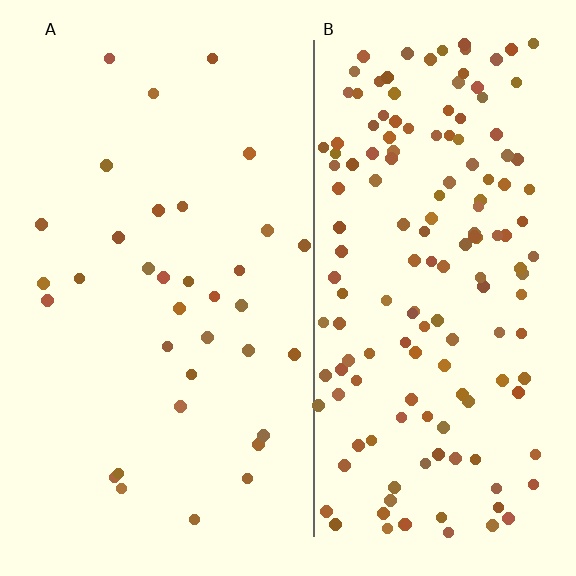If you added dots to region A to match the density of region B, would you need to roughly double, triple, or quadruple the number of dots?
Approximately quadruple.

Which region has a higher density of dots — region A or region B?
B (the right).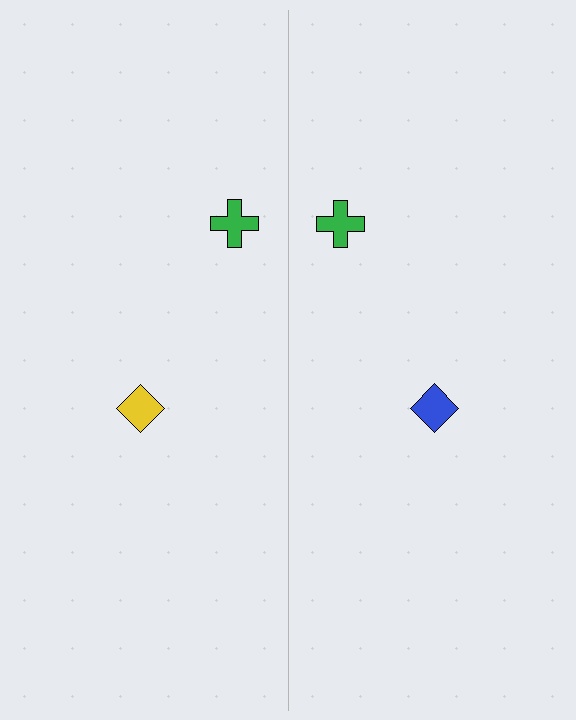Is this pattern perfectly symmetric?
No, the pattern is not perfectly symmetric. The blue diamond on the right side breaks the symmetry — its mirror counterpart is yellow.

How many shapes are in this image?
There are 4 shapes in this image.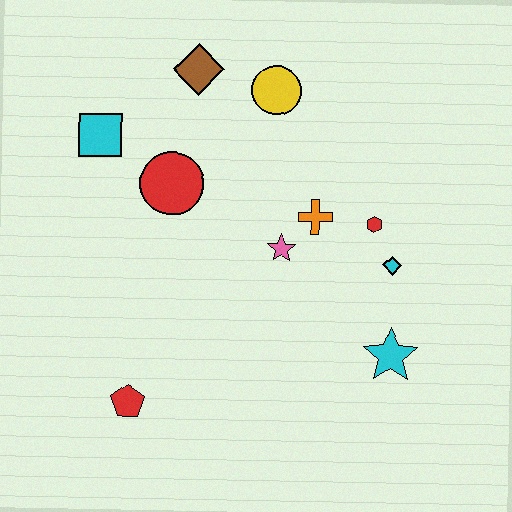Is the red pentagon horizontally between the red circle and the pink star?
No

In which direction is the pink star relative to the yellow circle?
The pink star is below the yellow circle.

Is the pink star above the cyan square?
No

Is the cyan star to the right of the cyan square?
Yes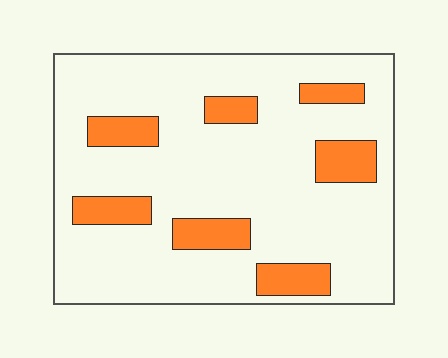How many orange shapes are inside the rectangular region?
7.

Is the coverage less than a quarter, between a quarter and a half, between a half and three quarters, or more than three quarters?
Less than a quarter.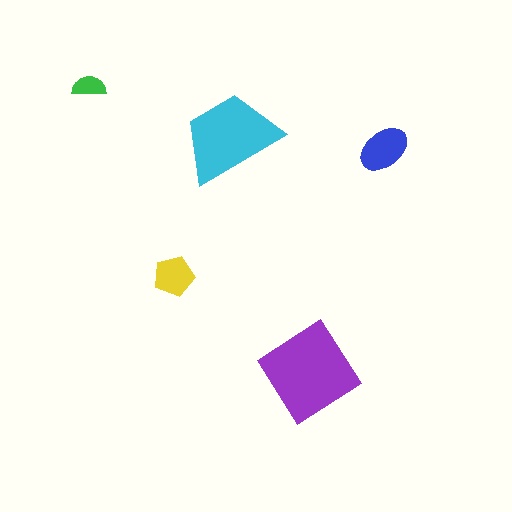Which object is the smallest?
The green semicircle.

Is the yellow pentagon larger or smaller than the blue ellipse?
Smaller.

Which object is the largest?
The purple diamond.